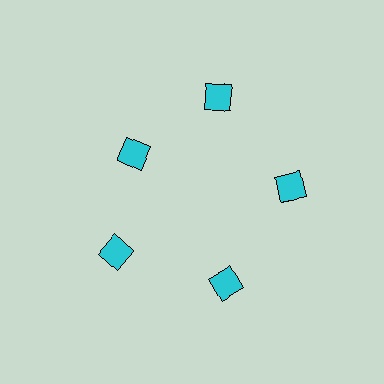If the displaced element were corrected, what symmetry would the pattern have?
It would have 5-fold rotational symmetry — the pattern would map onto itself every 72 degrees.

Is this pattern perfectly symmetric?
No. The 5 cyan diamonds are arranged in a ring, but one element near the 10 o'clock position is pulled inward toward the center, breaking the 5-fold rotational symmetry.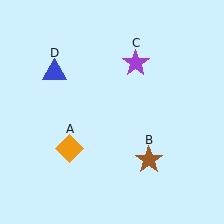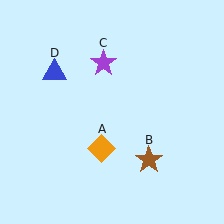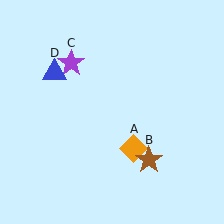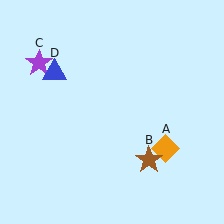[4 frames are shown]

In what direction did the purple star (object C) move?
The purple star (object C) moved left.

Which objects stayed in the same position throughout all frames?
Brown star (object B) and blue triangle (object D) remained stationary.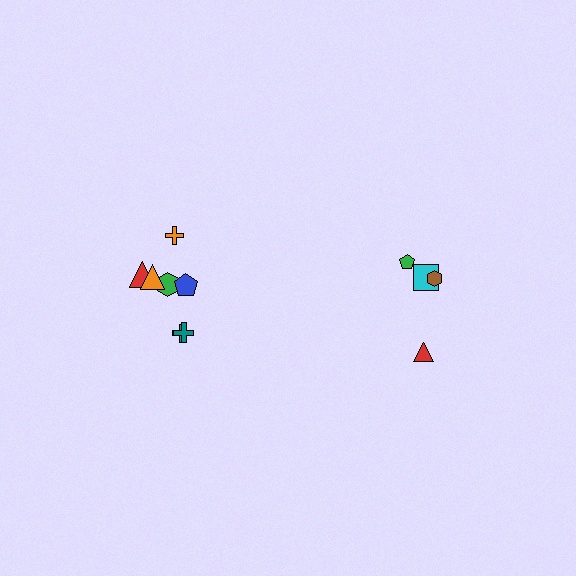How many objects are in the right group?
There are 4 objects.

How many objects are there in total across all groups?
There are 11 objects.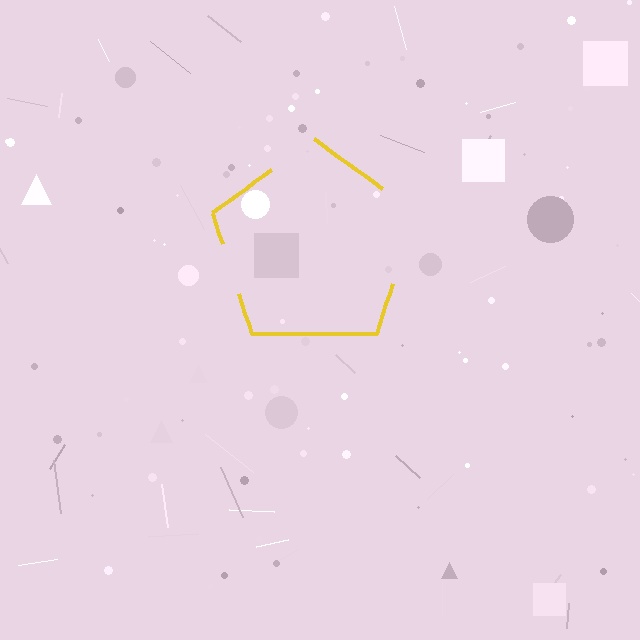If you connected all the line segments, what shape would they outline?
They would outline a pentagon.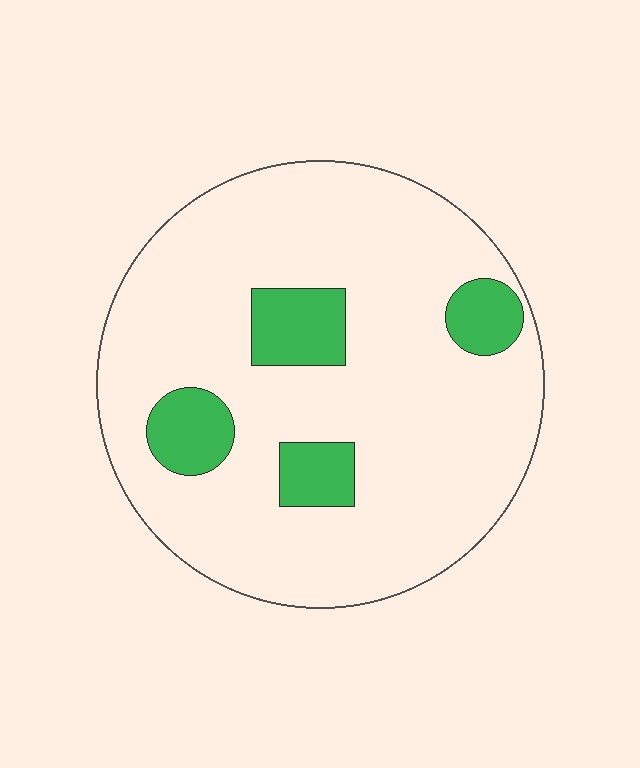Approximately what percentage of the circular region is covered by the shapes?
Approximately 15%.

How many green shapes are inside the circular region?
4.